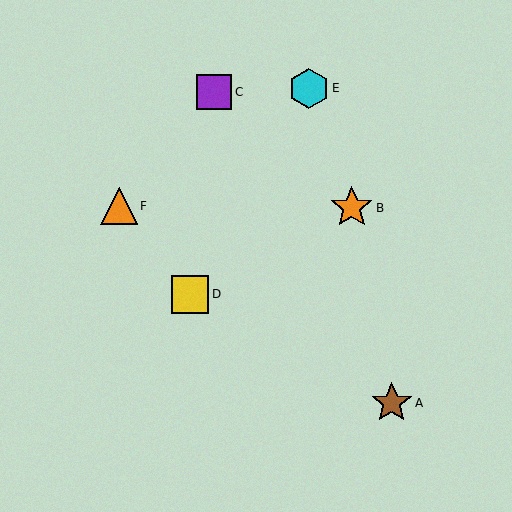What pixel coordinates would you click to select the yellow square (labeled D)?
Click at (190, 294) to select the yellow square D.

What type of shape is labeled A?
Shape A is a brown star.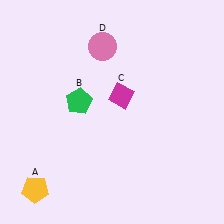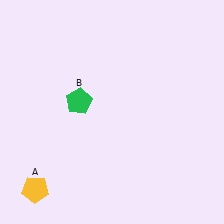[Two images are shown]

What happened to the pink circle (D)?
The pink circle (D) was removed in Image 2. It was in the top-left area of Image 1.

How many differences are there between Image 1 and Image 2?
There are 2 differences between the two images.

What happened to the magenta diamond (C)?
The magenta diamond (C) was removed in Image 2. It was in the top-right area of Image 1.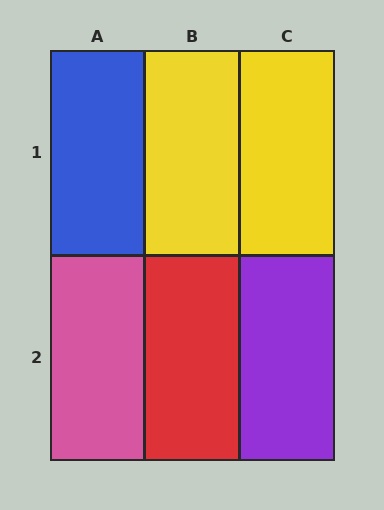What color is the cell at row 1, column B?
Yellow.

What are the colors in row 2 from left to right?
Pink, red, purple.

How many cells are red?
1 cell is red.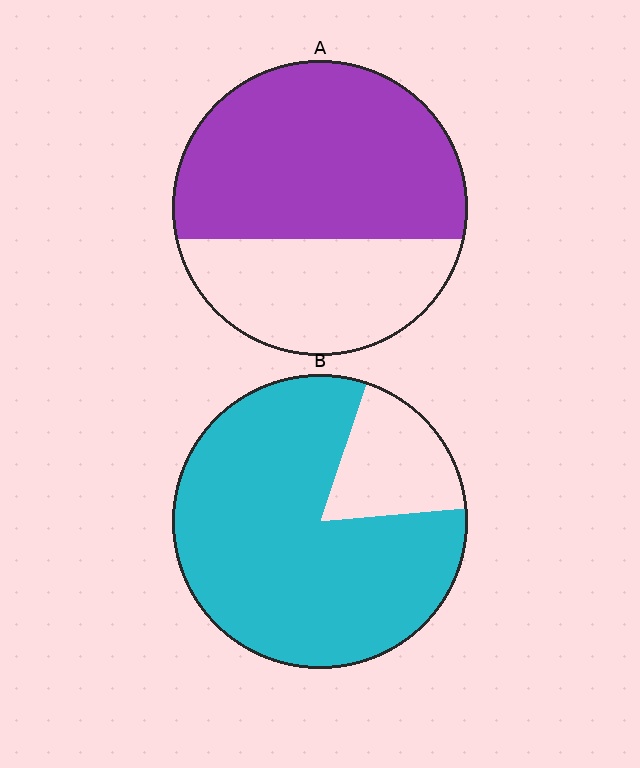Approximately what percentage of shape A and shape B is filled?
A is approximately 65% and B is approximately 80%.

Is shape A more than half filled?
Yes.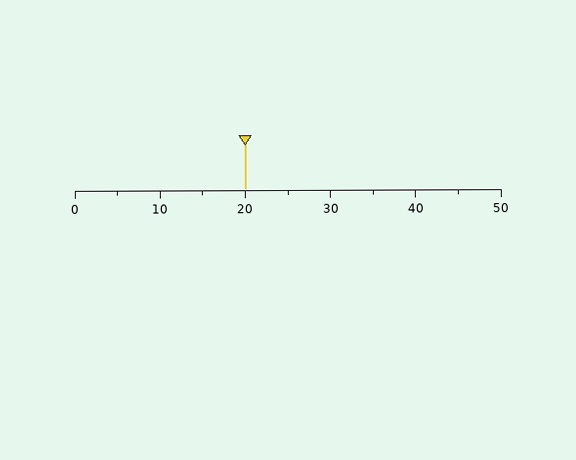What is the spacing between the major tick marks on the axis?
The major ticks are spaced 10 apart.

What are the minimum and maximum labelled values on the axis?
The axis runs from 0 to 50.